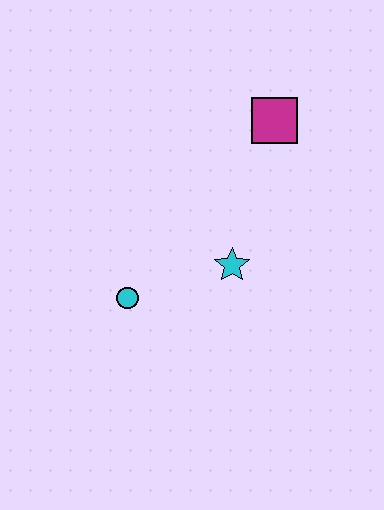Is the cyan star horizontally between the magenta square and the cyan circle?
Yes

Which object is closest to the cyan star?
The cyan circle is closest to the cyan star.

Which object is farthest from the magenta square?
The cyan circle is farthest from the magenta square.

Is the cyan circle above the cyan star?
No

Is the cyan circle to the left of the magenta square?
Yes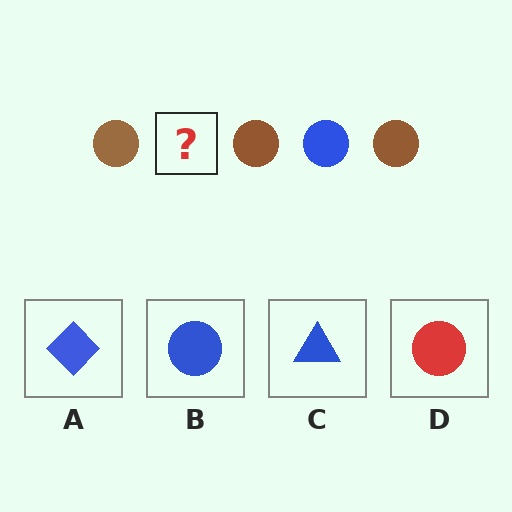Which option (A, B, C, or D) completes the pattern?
B.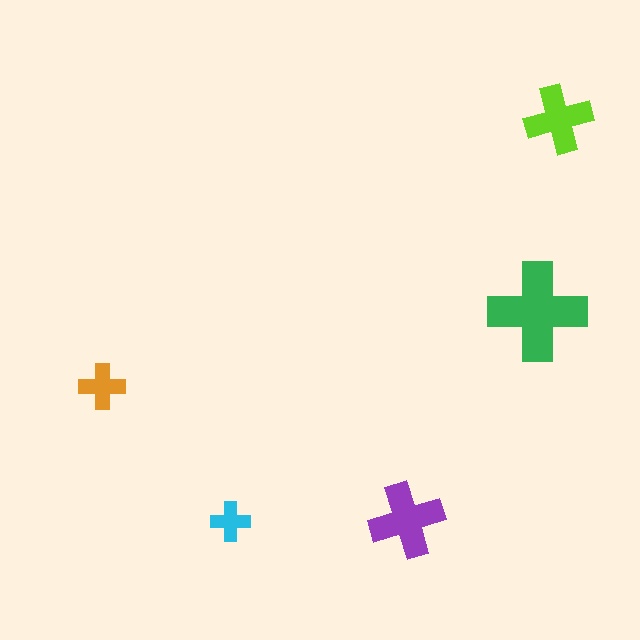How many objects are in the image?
There are 5 objects in the image.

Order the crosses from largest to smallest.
the green one, the purple one, the lime one, the orange one, the cyan one.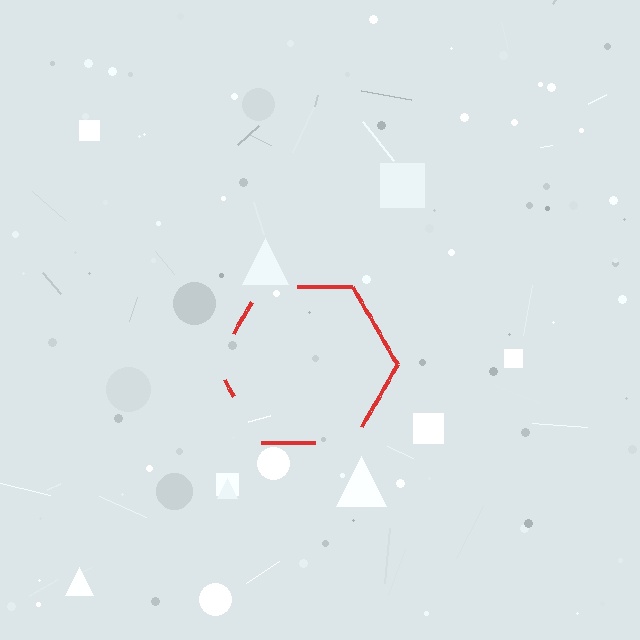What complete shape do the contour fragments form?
The contour fragments form a hexagon.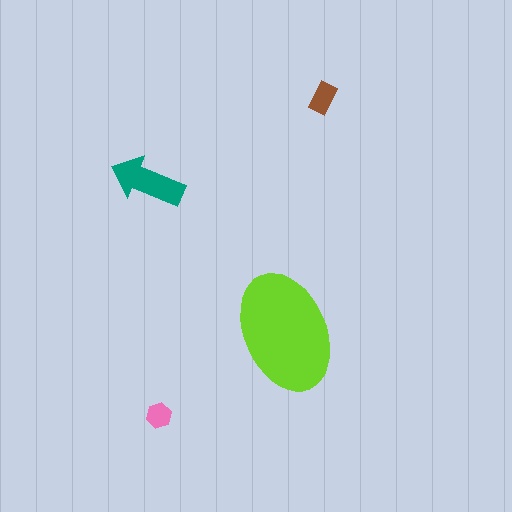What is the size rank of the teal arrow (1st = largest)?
2nd.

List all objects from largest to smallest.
The lime ellipse, the teal arrow, the brown rectangle, the pink hexagon.